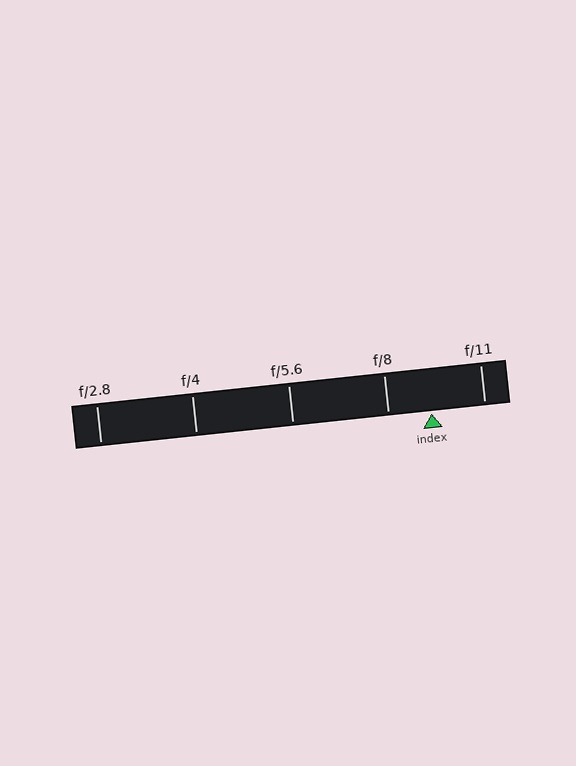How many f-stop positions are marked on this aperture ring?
There are 5 f-stop positions marked.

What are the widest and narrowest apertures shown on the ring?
The widest aperture shown is f/2.8 and the narrowest is f/11.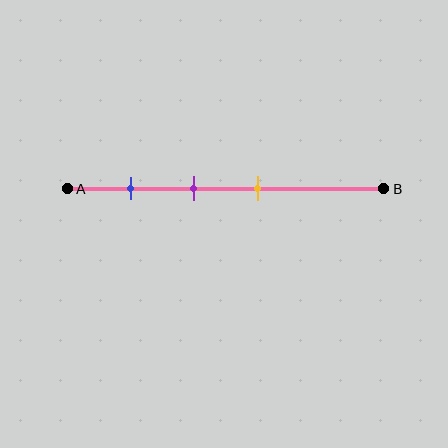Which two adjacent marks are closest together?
The purple and yellow marks are the closest adjacent pair.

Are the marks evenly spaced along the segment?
Yes, the marks are approximately evenly spaced.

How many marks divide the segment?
There are 3 marks dividing the segment.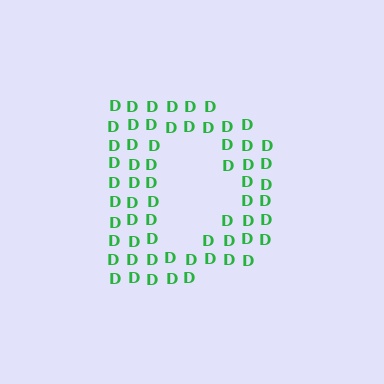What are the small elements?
The small elements are letter D's.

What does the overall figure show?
The overall figure shows the letter D.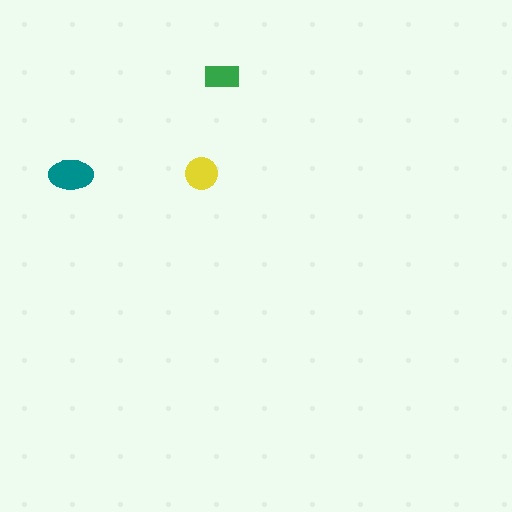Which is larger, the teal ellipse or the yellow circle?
The teal ellipse.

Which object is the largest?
The teal ellipse.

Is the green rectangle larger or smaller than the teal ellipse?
Smaller.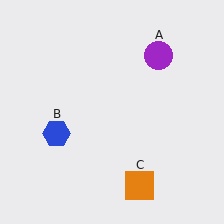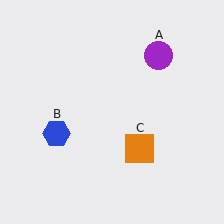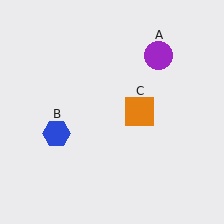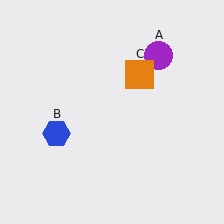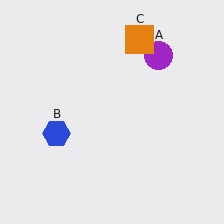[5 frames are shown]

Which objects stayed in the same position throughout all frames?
Purple circle (object A) and blue hexagon (object B) remained stationary.